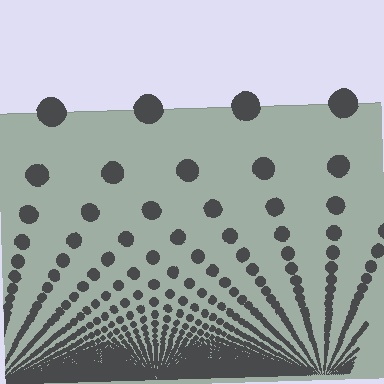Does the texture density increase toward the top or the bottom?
Density increases toward the bottom.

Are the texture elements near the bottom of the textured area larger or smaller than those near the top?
Smaller. The gradient is inverted — elements near the bottom are smaller and denser.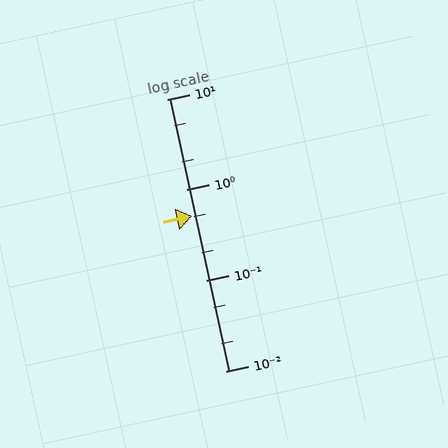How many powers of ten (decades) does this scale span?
The scale spans 3 decades, from 0.01 to 10.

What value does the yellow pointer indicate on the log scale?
The pointer indicates approximately 0.51.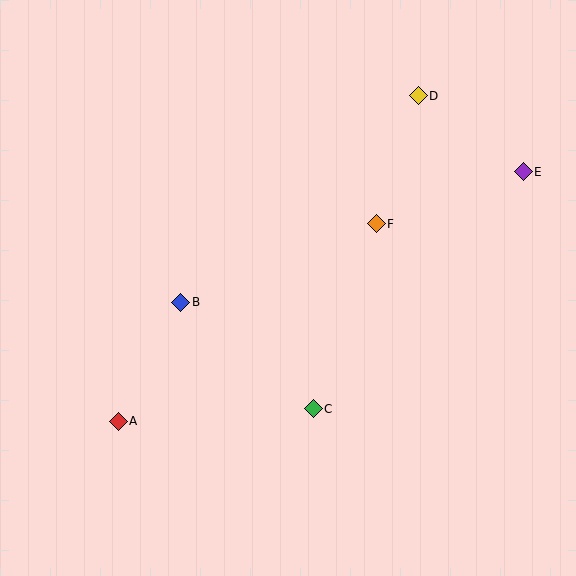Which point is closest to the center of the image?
Point B at (181, 302) is closest to the center.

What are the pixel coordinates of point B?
Point B is at (181, 302).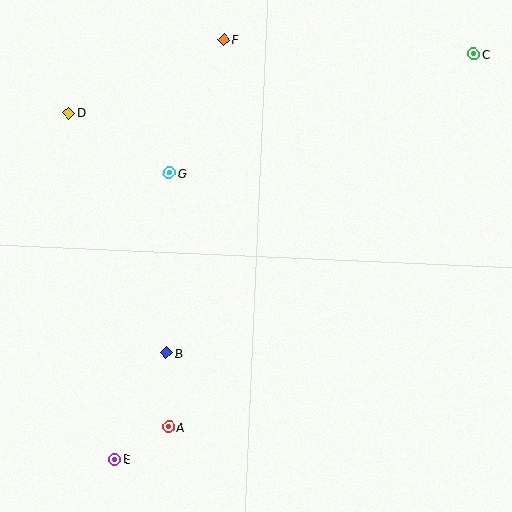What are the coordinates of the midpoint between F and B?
The midpoint between F and B is at (195, 196).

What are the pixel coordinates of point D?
Point D is at (69, 113).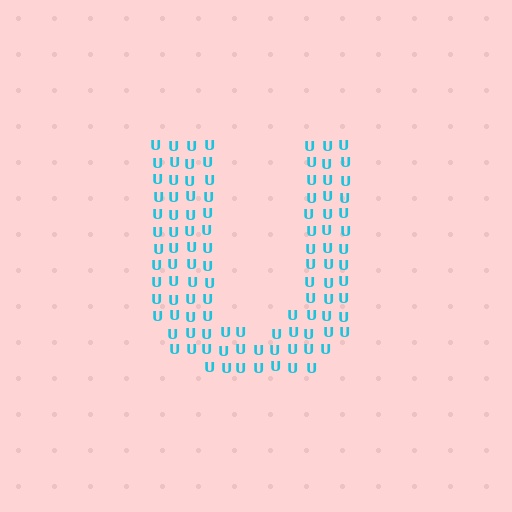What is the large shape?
The large shape is the letter U.